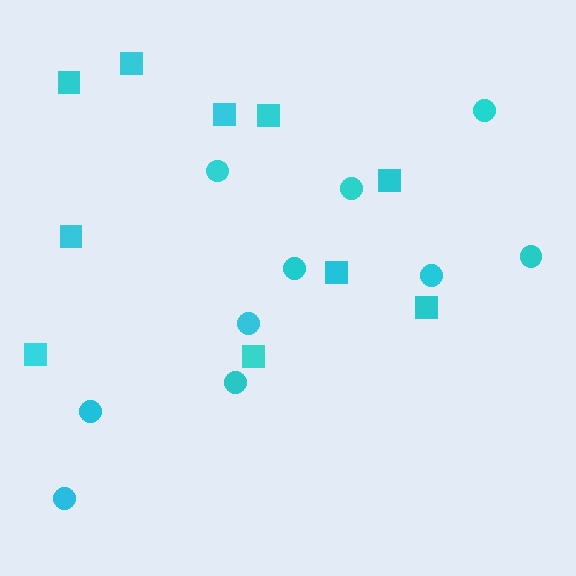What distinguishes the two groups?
There are 2 groups: one group of squares (10) and one group of circles (10).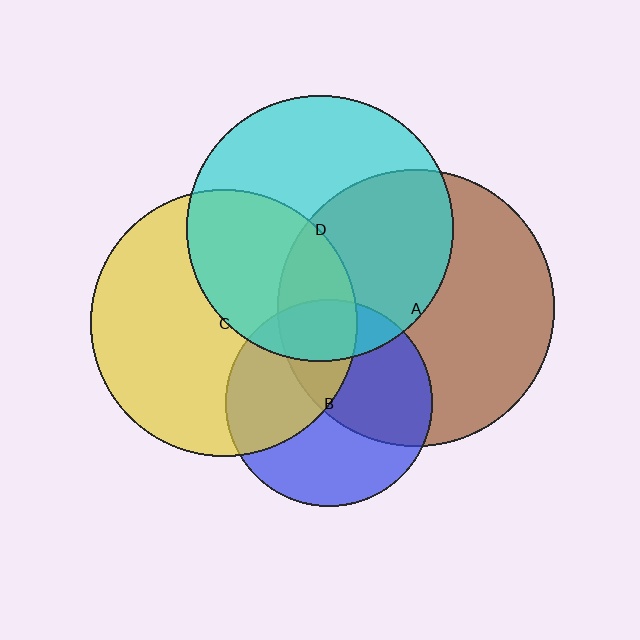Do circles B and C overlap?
Yes.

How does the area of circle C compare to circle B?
Approximately 1.7 times.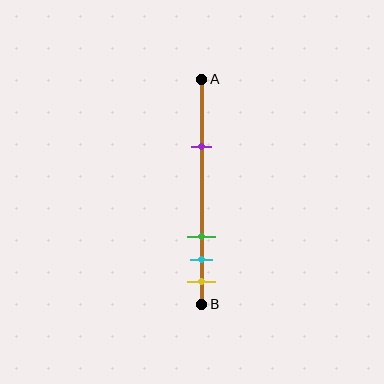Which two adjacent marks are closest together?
The cyan and yellow marks are the closest adjacent pair.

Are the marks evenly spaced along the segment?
No, the marks are not evenly spaced.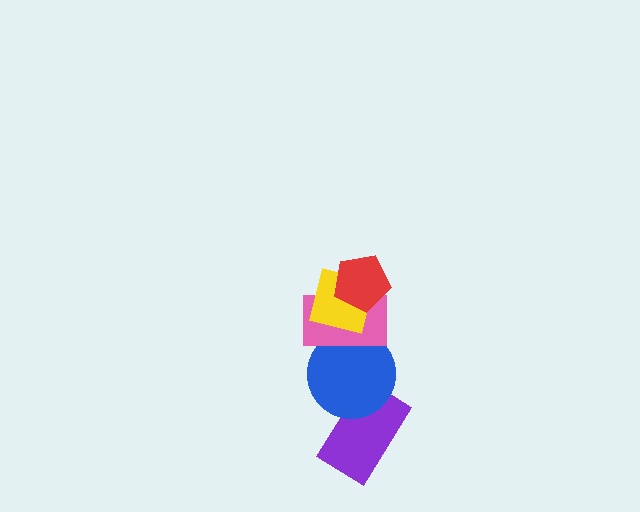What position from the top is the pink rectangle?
The pink rectangle is 3rd from the top.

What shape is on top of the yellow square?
The red pentagon is on top of the yellow square.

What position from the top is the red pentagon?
The red pentagon is 1st from the top.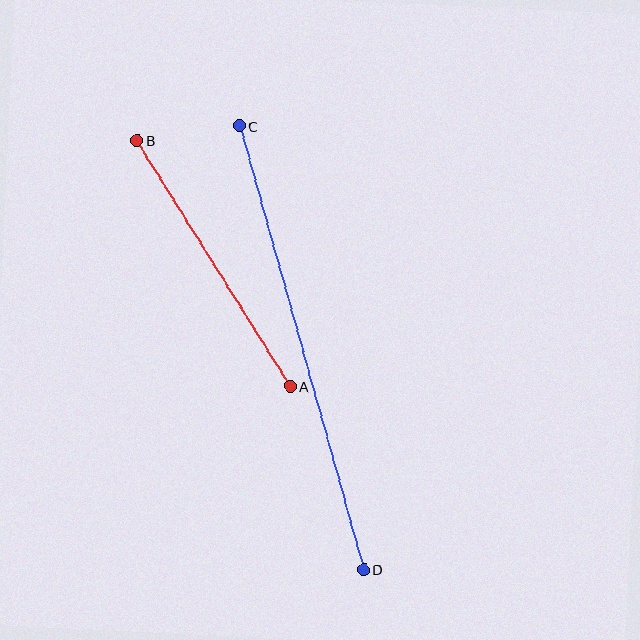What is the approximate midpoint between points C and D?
The midpoint is at approximately (302, 348) pixels.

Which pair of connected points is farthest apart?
Points C and D are farthest apart.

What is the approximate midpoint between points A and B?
The midpoint is at approximately (213, 263) pixels.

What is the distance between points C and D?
The distance is approximately 461 pixels.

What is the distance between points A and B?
The distance is approximately 290 pixels.